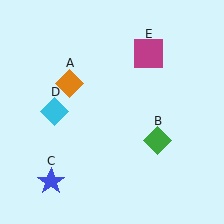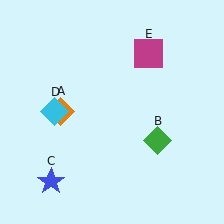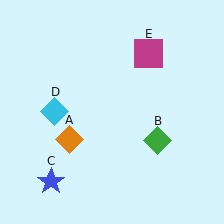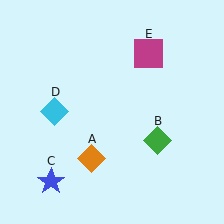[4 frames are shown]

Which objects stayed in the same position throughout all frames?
Green diamond (object B) and blue star (object C) and cyan diamond (object D) and magenta square (object E) remained stationary.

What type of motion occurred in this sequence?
The orange diamond (object A) rotated counterclockwise around the center of the scene.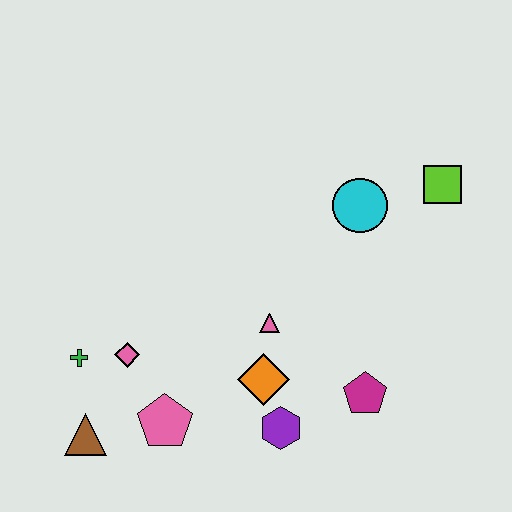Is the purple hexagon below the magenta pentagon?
Yes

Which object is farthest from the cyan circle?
The brown triangle is farthest from the cyan circle.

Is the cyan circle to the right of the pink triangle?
Yes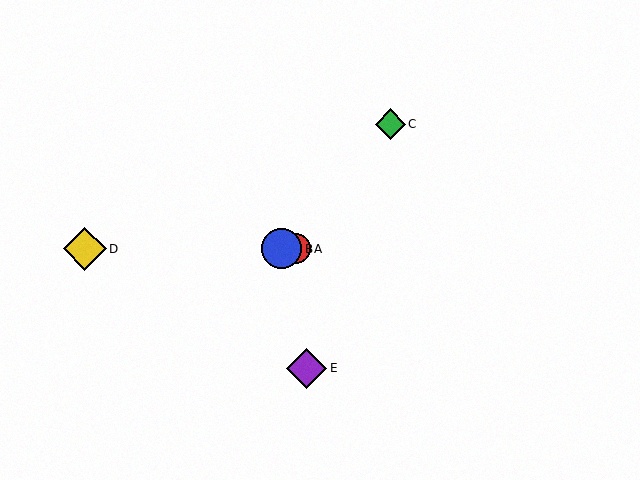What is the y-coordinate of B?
Object B is at y≈249.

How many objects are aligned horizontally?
3 objects (A, B, D) are aligned horizontally.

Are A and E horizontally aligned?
No, A is at y≈249 and E is at y≈368.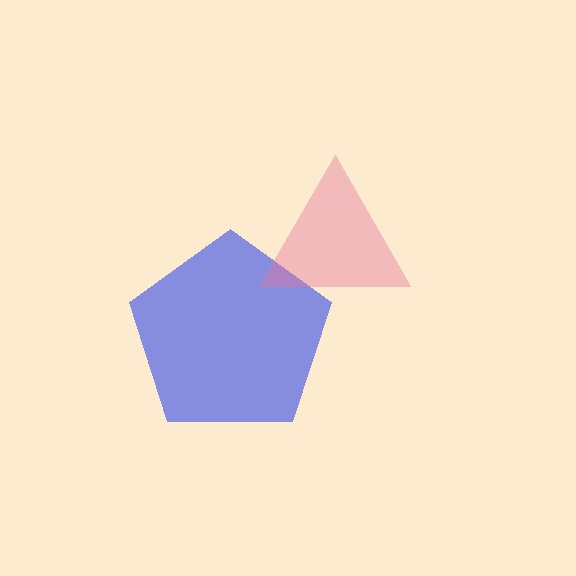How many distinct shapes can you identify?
There are 2 distinct shapes: a blue pentagon, a pink triangle.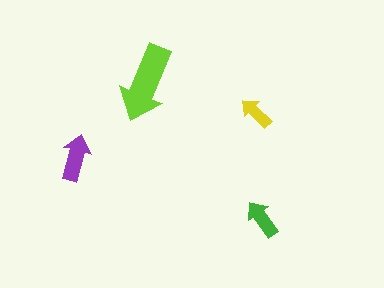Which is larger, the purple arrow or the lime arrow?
The lime one.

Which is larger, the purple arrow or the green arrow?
The purple one.